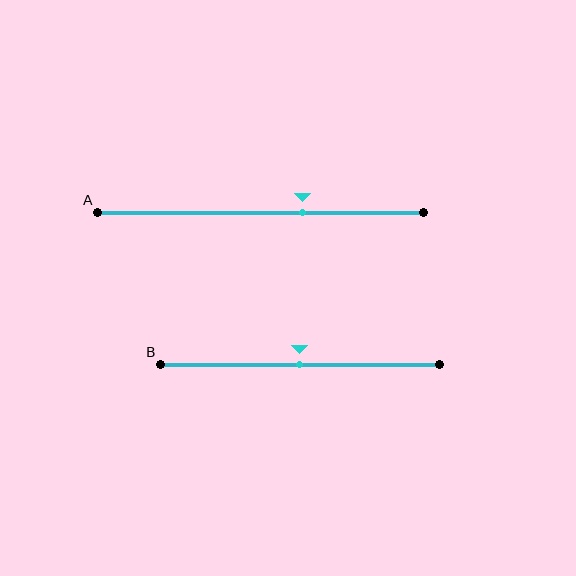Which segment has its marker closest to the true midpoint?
Segment B has its marker closest to the true midpoint.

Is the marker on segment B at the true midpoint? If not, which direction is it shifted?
Yes, the marker on segment B is at the true midpoint.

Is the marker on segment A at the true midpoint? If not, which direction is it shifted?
No, the marker on segment A is shifted to the right by about 13% of the segment length.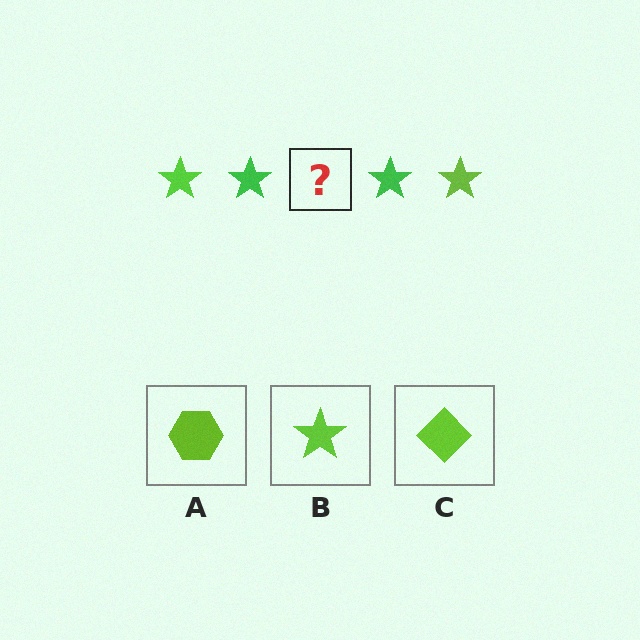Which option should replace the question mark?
Option B.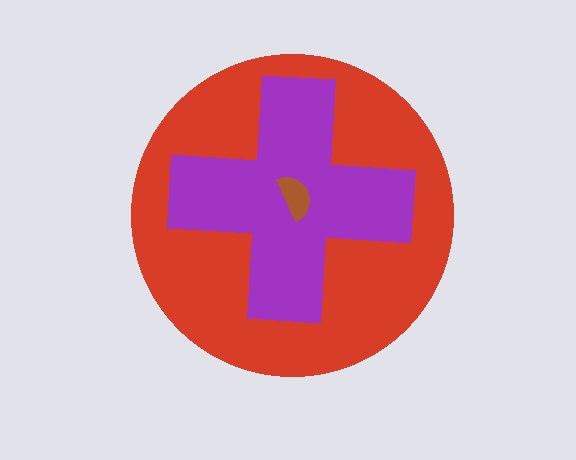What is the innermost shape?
The brown semicircle.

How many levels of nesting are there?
3.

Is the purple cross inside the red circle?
Yes.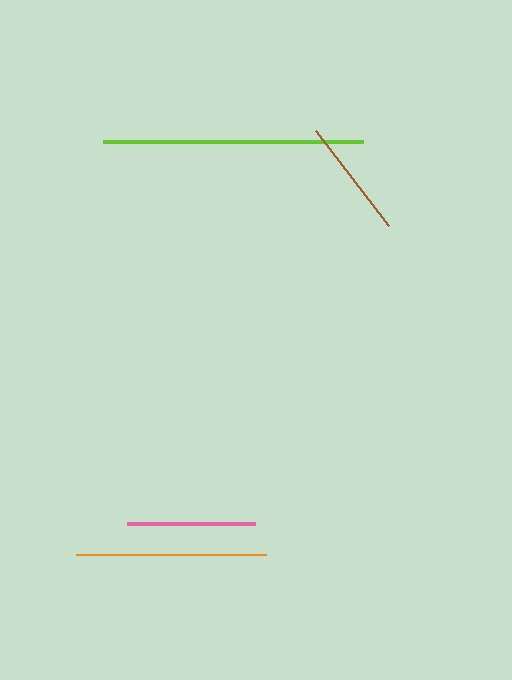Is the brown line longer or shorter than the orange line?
The orange line is longer than the brown line.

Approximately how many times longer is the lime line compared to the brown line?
The lime line is approximately 2.2 times the length of the brown line.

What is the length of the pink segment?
The pink segment is approximately 128 pixels long.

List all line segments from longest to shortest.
From longest to shortest: lime, orange, pink, brown.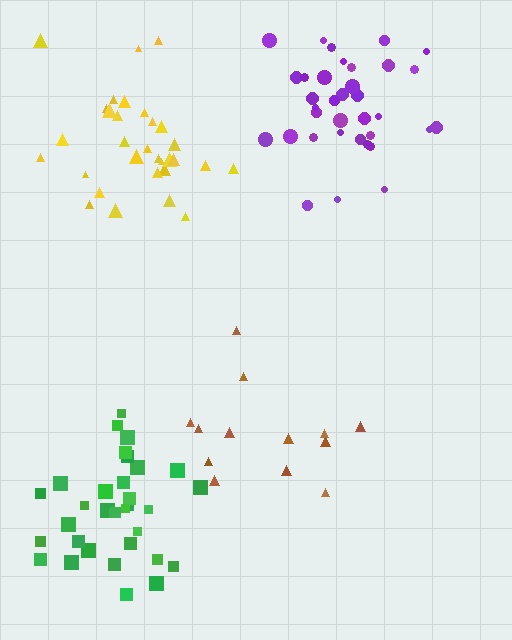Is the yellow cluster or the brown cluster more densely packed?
Yellow.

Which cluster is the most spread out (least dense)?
Brown.